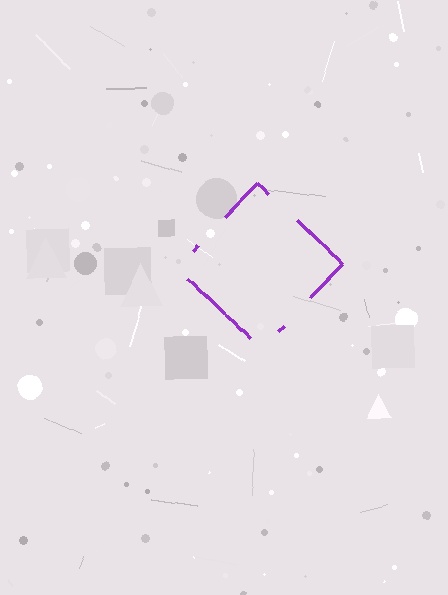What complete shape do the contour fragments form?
The contour fragments form a diamond.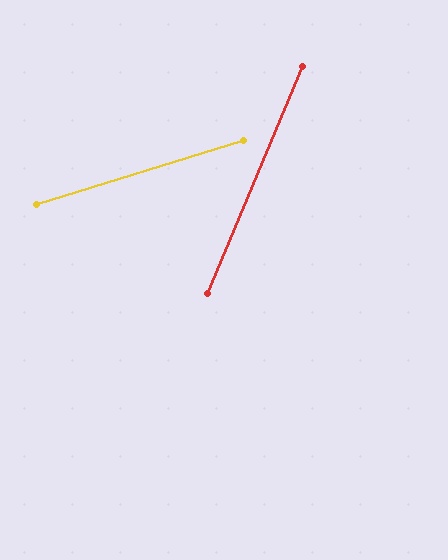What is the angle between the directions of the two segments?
Approximately 50 degrees.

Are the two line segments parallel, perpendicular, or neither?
Neither parallel nor perpendicular — they differ by about 50°.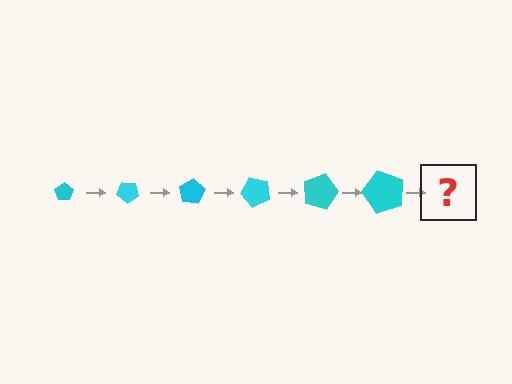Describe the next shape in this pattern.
It should be a pentagon, larger than the previous one and rotated 240 degrees from the start.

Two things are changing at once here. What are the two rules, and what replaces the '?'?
The two rules are that the pentagon grows larger each step and it rotates 40 degrees each step. The '?' should be a pentagon, larger than the previous one and rotated 240 degrees from the start.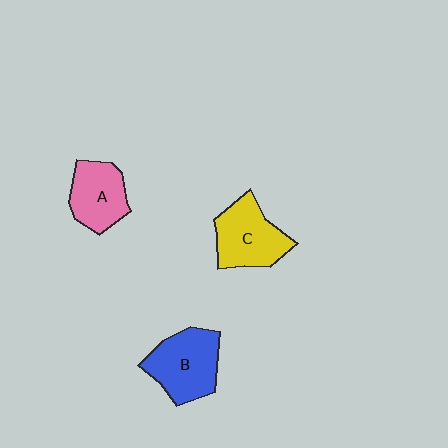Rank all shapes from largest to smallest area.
From largest to smallest: B (blue), C (yellow), A (pink).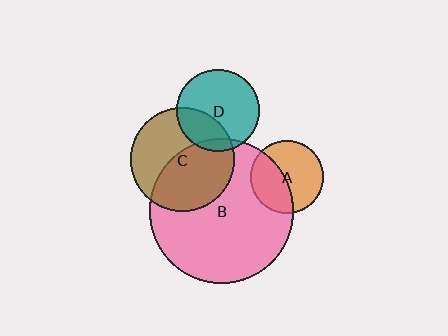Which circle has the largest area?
Circle B (pink).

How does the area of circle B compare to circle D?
Approximately 3.1 times.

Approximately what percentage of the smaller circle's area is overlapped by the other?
Approximately 30%.